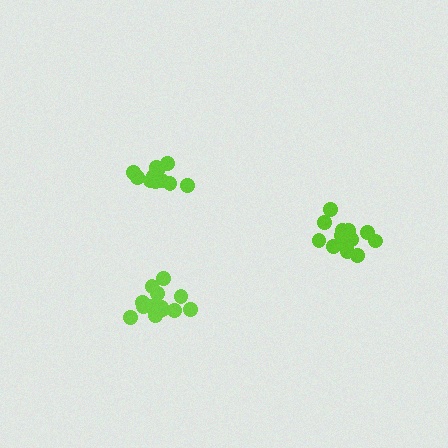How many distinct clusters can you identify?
There are 3 distinct clusters.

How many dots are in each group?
Group 1: 13 dots, Group 2: 12 dots, Group 3: 15 dots (40 total).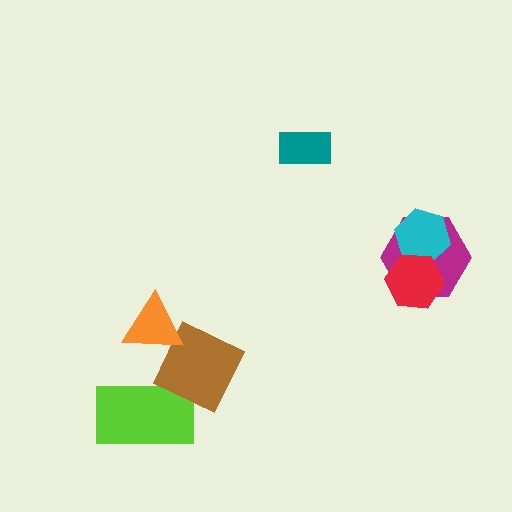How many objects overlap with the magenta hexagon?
2 objects overlap with the magenta hexagon.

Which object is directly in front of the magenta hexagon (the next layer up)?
The cyan hexagon is directly in front of the magenta hexagon.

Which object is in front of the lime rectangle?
The brown square is in front of the lime rectangle.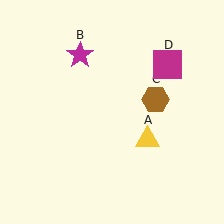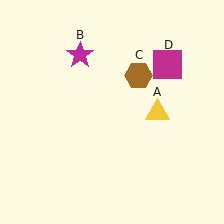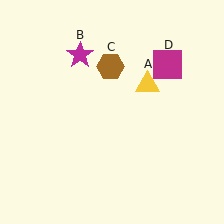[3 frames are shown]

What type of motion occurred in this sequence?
The yellow triangle (object A), brown hexagon (object C) rotated counterclockwise around the center of the scene.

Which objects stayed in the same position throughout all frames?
Magenta star (object B) and magenta square (object D) remained stationary.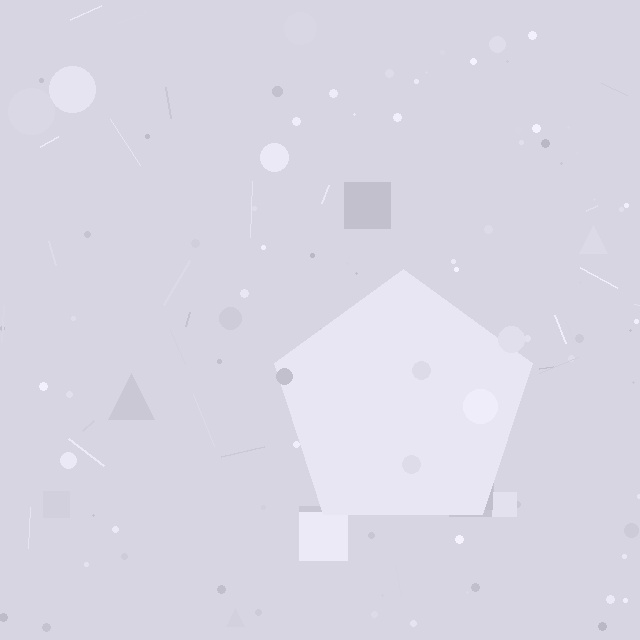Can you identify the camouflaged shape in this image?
The camouflaged shape is a pentagon.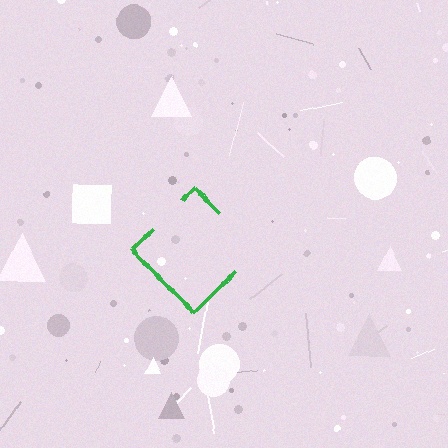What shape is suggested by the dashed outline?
The dashed outline suggests a diamond.